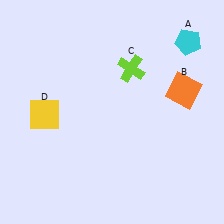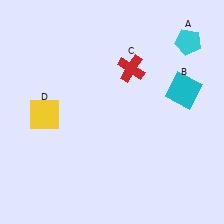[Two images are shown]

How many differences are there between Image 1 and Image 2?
There are 2 differences between the two images.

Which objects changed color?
B changed from orange to cyan. C changed from lime to red.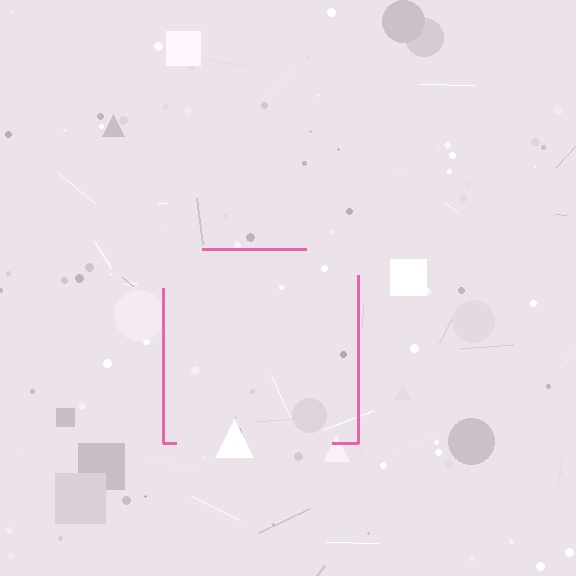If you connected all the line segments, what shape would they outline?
They would outline a square.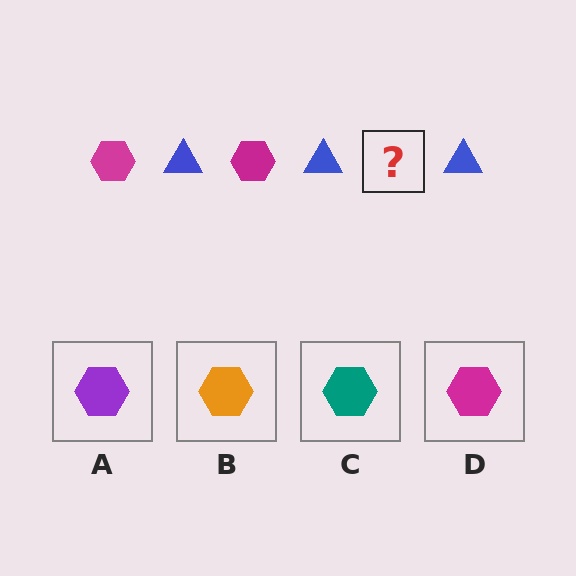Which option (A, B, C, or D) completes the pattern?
D.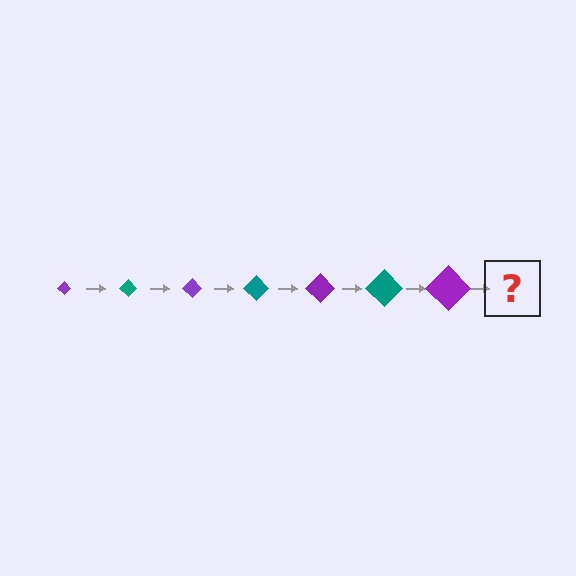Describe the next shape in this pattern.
It should be a teal diamond, larger than the previous one.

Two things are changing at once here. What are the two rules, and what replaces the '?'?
The two rules are that the diamond grows larger each step and the color cycles through purple and teal. The '?' should be a teal diamond, larger than the previous one.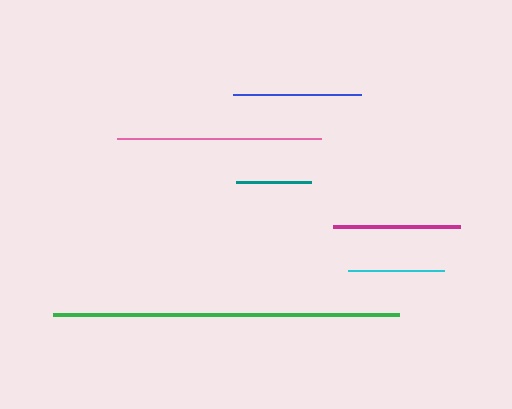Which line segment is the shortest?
The teal line is the shortest at approximately 75 pixels.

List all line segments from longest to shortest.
From longest to shortest: green, pink, blue, magenta, cyan, teal.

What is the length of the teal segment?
The teal segment is approximately 75 pixels long.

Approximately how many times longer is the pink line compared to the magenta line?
The pink line is approximately 1.6 times the length of the magenta line.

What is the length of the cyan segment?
The cyan segment is approximately 96 pixels long.